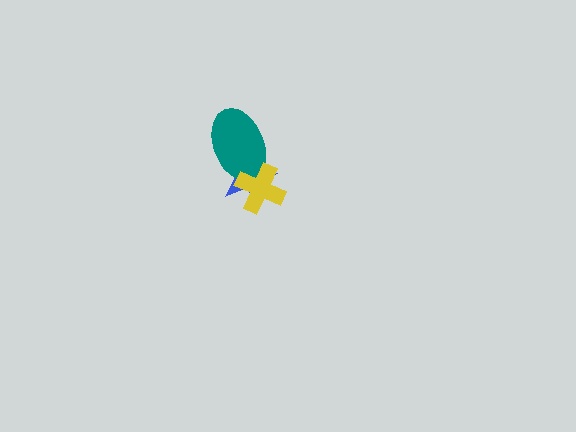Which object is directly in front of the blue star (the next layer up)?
The teal ellipse is directly in front of the blue star.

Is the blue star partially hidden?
Yes, it is partially covered by another shape.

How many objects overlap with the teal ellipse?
2 objects overlap with the teal ellipse.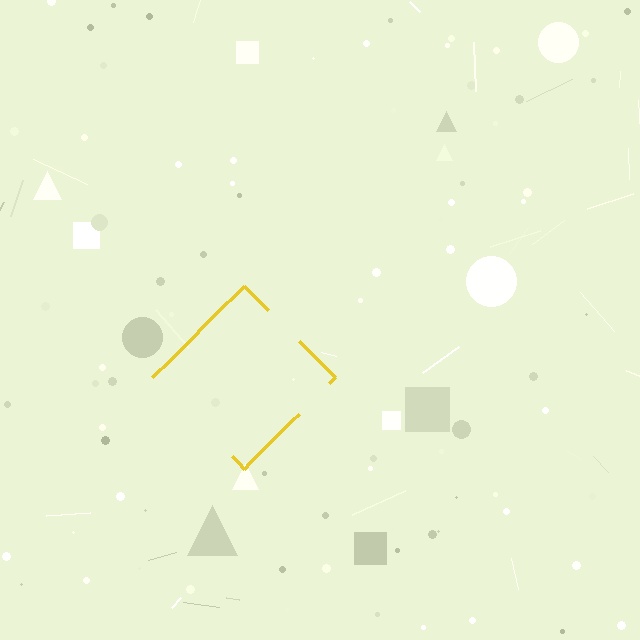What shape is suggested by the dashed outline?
The dashed outline suggests a diamond.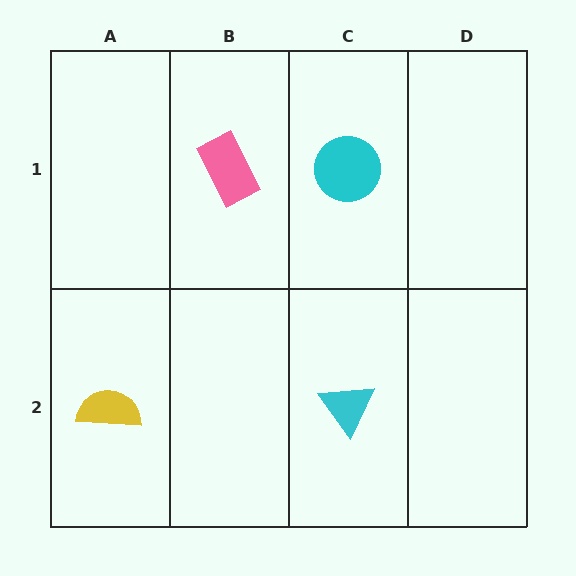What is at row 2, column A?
A yellow semicircle.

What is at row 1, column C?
A cyan circle.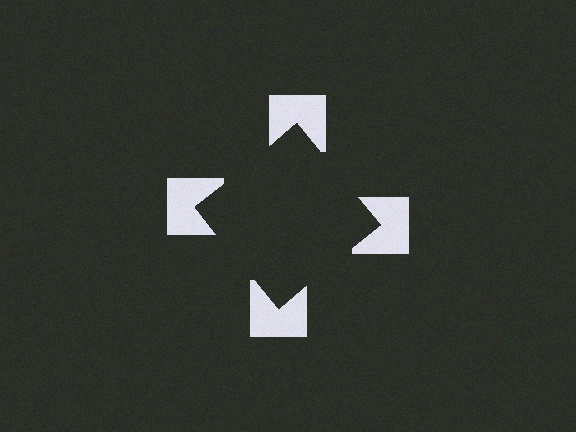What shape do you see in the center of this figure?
An illusory square — its edges are inferred from the aligned wedge cuts in the notched squares, not physically drawn.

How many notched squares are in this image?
There are 4 — one at each vertex of the illusory square.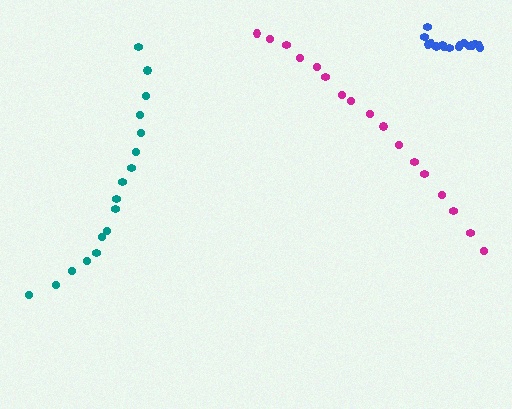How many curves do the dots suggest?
There are 3 distinct paths.